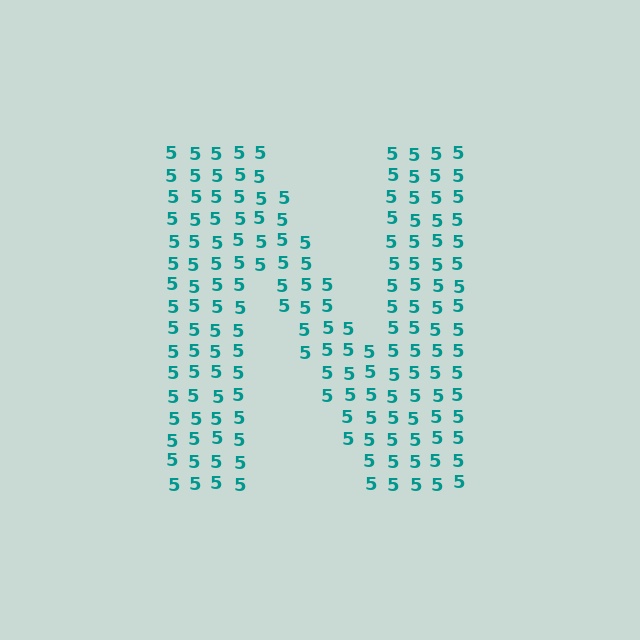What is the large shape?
The large shape is the letter N.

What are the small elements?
The small elements are digit 5's.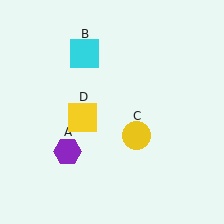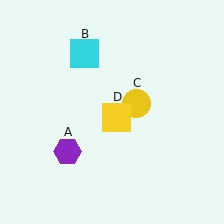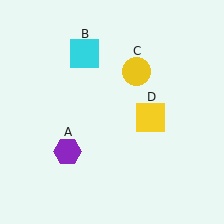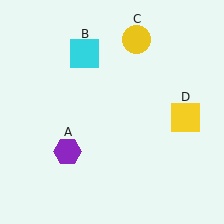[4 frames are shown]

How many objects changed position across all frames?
2 objects changed position: yellow circle (object C), yellow square (object D).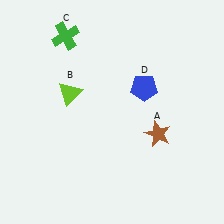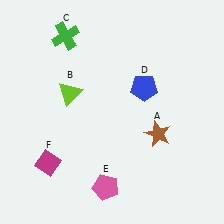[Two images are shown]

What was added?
A pink pentagon (E), a magenta diamond (F) were added in Image 2.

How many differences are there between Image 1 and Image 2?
There are 2 differences between the two images.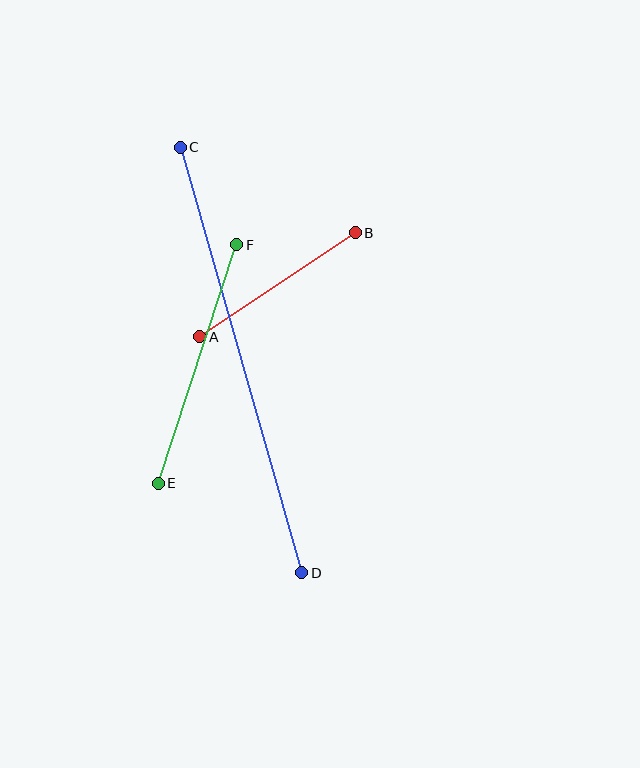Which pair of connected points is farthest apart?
Points C and D are farthest apart.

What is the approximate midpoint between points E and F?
The midpoint is at approximately (198, 364) pixels.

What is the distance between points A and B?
The distance is approximately 187 pixels.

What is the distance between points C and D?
The distance is approximately 443 pixels.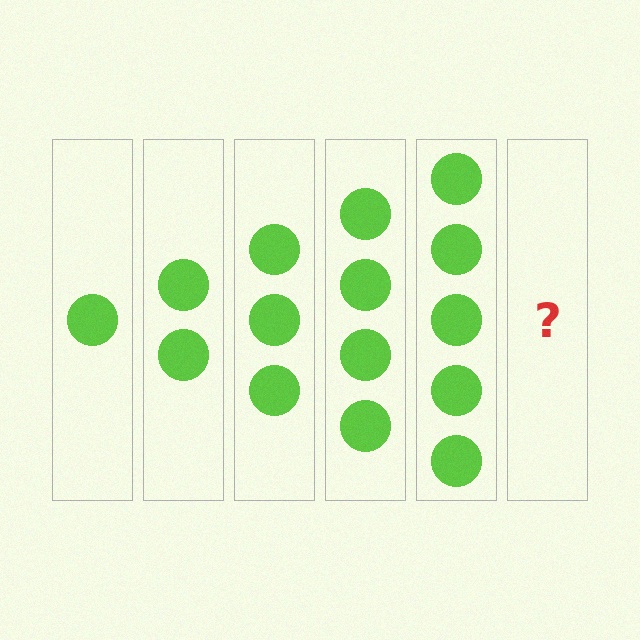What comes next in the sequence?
The next element should be 6 circles.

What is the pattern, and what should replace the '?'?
The pattern is that each step adds one more circle. The '?' should be 6 circles.